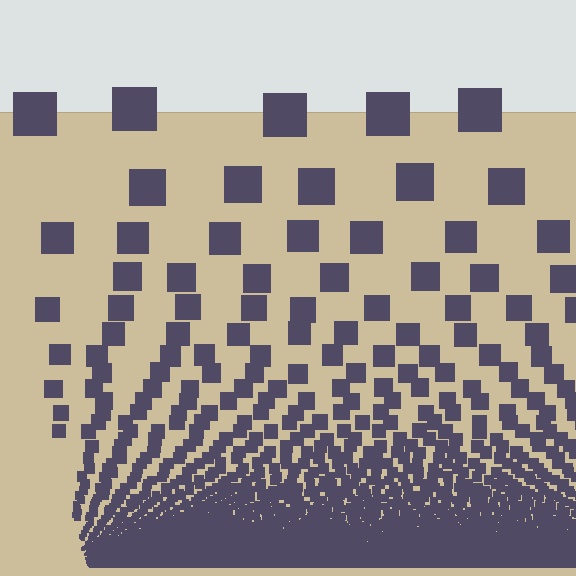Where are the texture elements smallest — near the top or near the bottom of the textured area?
Near the bottom.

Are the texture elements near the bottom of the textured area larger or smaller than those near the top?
Smaller. The gradient is inverted — elements near the bottom are smaller and denser.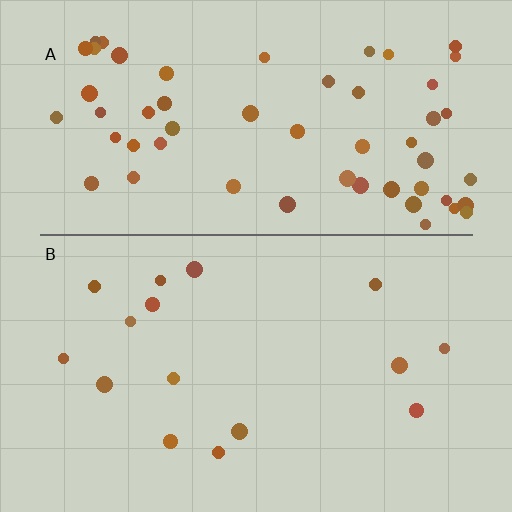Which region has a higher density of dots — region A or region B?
A (the top).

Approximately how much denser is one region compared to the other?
Approximately 3.8× — region A over region B.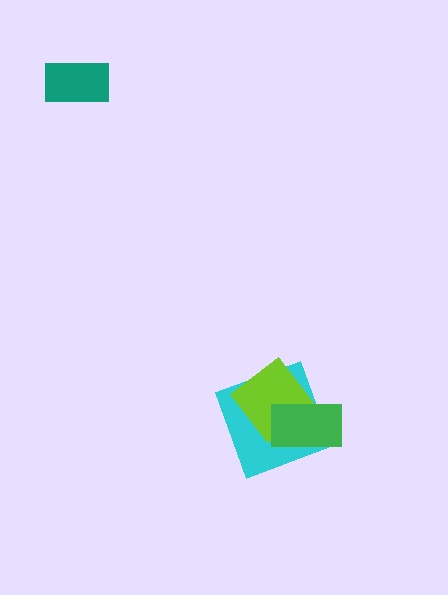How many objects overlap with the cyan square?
2 objects overlap with the cyan square.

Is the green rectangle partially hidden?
No, no other shape covers it.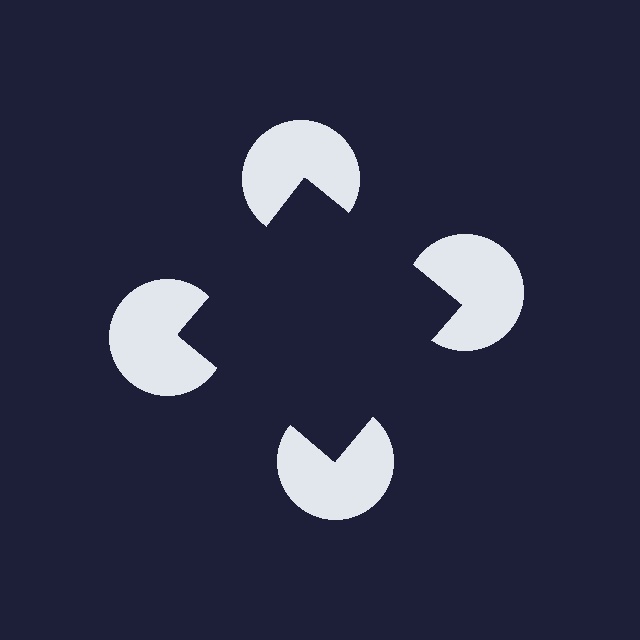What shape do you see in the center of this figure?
An illusory square — its edges are inferred from the aligned wedge cuts in the pac-man discs, not physically drawn.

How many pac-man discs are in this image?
There are 4 — one at each vertex of the illusory square.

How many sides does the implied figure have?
4 sides.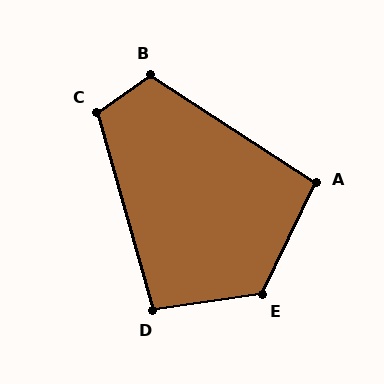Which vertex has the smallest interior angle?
A, at approximately 98 degrees.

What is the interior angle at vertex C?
Approximately 109 degrees (obtuse).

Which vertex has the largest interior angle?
E, at approximately 123 degrees.